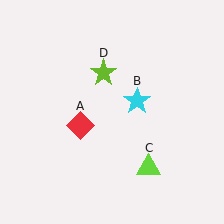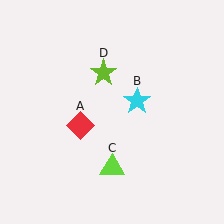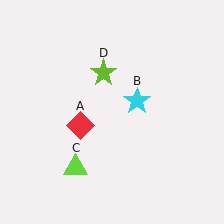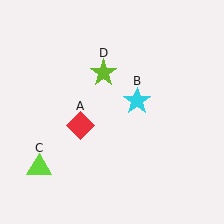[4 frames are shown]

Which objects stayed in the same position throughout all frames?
Red diamond (object A) and cyan star (object B) and lime star (object D) remained stationary.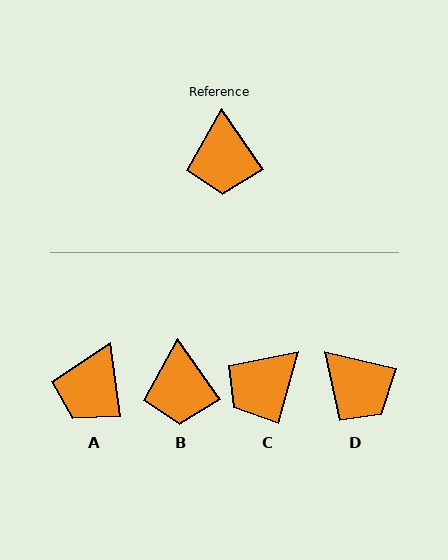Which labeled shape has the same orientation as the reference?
B.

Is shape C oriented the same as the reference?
No, it is off by about 50 degrees.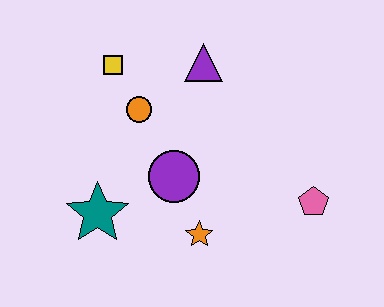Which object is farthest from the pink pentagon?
The yellow square is farthest from the pink pentagon.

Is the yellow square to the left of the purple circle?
Yes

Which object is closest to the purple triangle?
The orange circle is closest to the purple triangle.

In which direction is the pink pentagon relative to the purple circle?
The pink pentagon is to the right of the purple circle.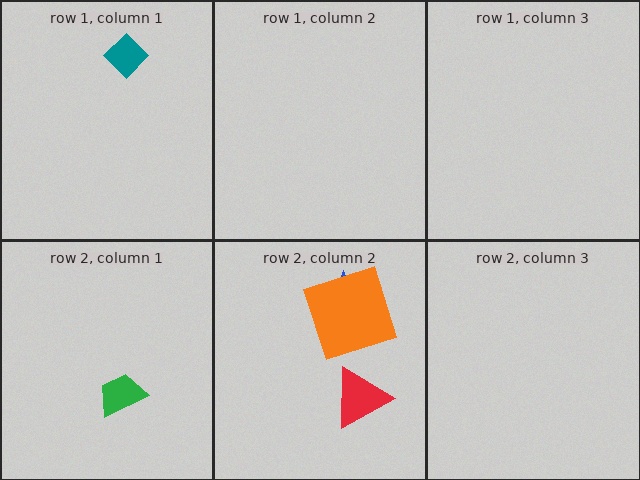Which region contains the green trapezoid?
The row 2, column 1 region.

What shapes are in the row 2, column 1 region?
The green trapezoid.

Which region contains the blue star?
The row 2, column 2 region.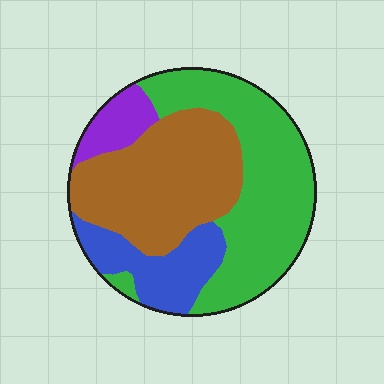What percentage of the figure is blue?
Blue takes up less than a sixth of the figure.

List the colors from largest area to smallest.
From largest to smallest: green, brown, blue, purple.